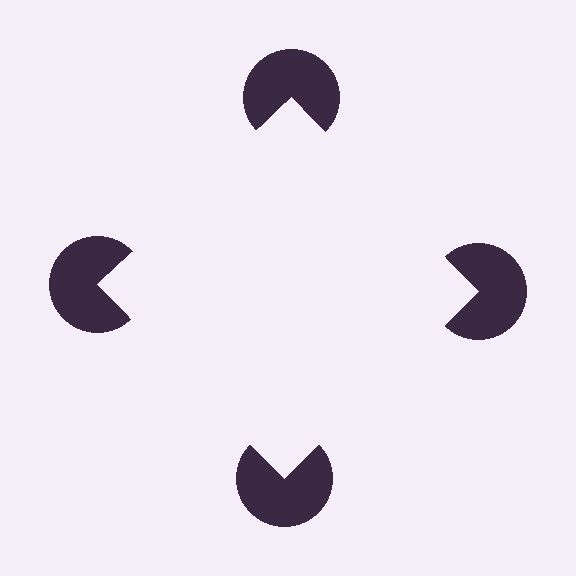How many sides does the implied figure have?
4 sides.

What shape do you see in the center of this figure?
An illusory square — its edges are inferred from the aligned wedge cuts in the pac-man discs, not physically drawn.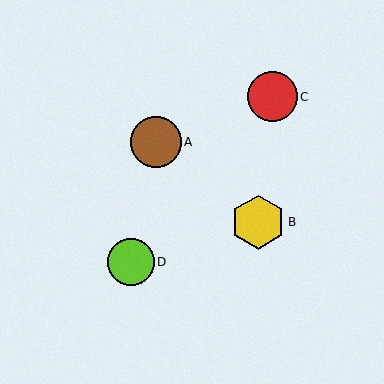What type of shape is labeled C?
Shape C is a red circle.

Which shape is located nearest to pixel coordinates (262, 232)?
The yellow hexagon (labeled B) at (258, 222) is nearest to that location.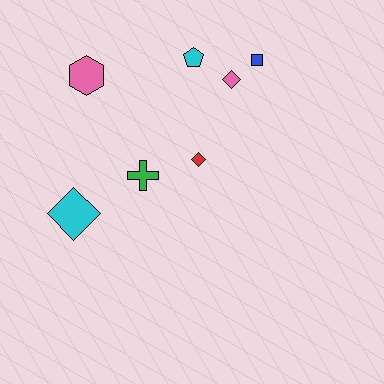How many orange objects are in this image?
There are no orange objects.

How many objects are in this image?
There are 7 objects.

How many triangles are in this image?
There are no triangles.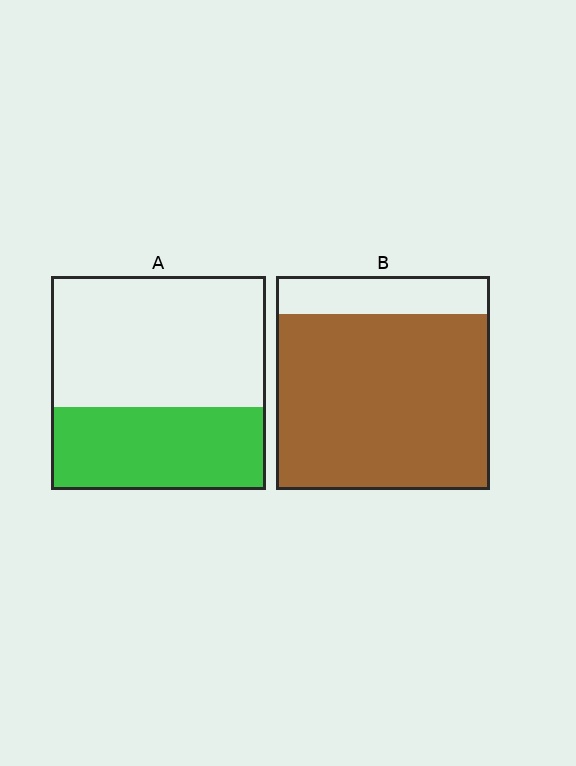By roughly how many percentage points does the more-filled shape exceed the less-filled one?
By roughly 45 percentage points (B over A).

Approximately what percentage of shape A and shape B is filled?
A is approximately 40% and B is approximately 80%.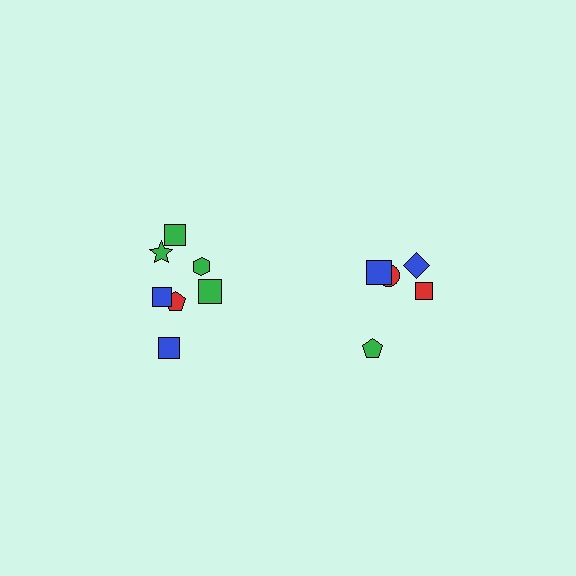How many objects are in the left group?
There are 7 objects.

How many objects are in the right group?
There are 5 objects.